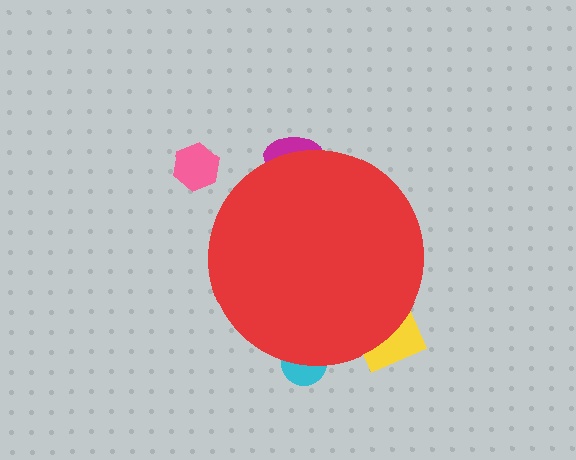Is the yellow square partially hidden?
Yes, the yellow square is partially hidden behind the red circle.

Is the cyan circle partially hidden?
Yes, the cyan circle is partially hidden behind the red circle.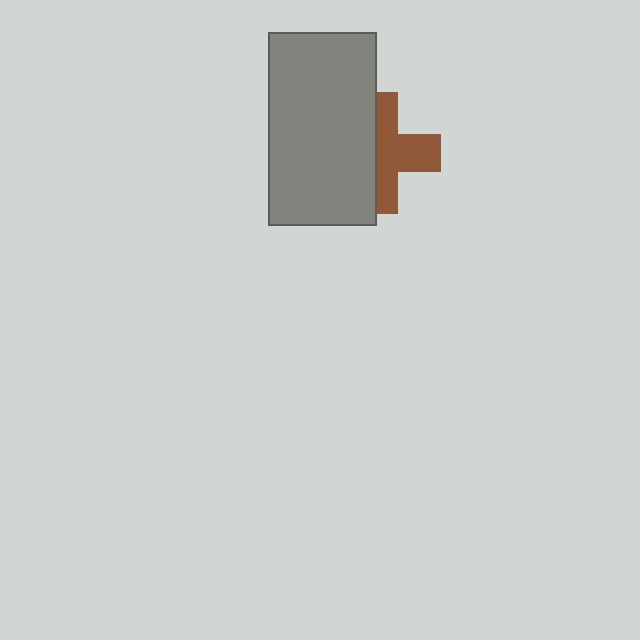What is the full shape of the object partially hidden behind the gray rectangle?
The partially hidden object is a brown cross.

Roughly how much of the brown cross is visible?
About half of it is visible (roughly 53%).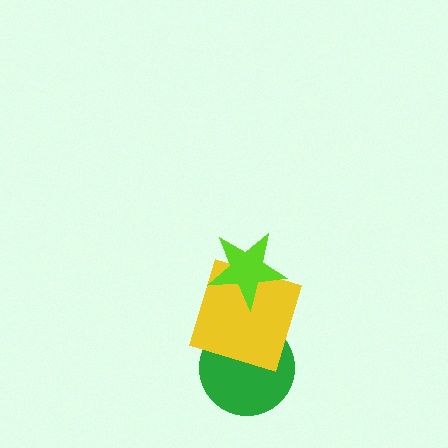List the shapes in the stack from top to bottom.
From top to bottom: the lime star, the yellow square, the green circle.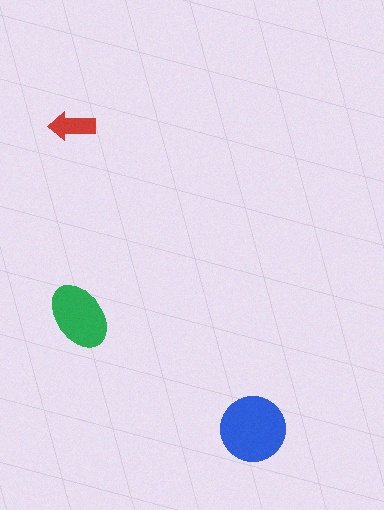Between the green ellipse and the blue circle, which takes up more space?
The blue circle.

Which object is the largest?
The blue circle.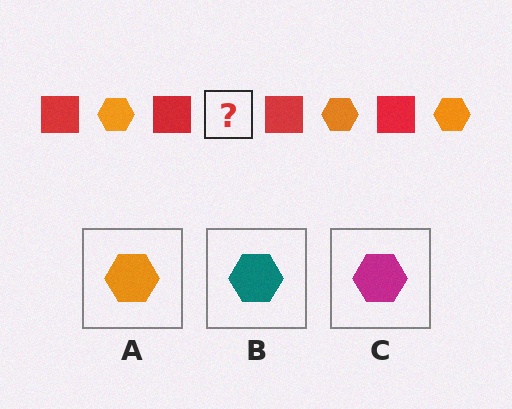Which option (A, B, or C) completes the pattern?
A.